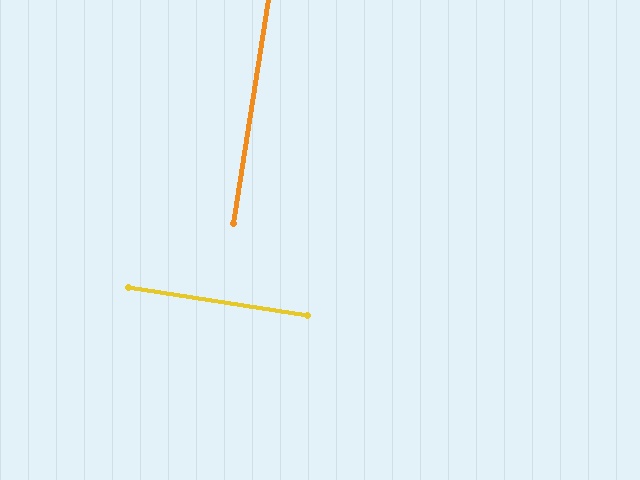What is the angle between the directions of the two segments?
Approximately 90 degrees.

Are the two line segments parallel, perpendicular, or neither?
Perpendicular — they meet at approximately 90°.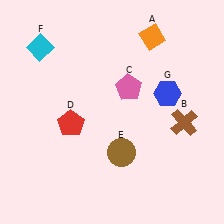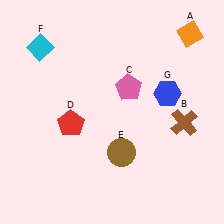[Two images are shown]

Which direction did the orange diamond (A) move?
The orange diamond (A) moved right.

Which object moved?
The orange diamond (A) moved right.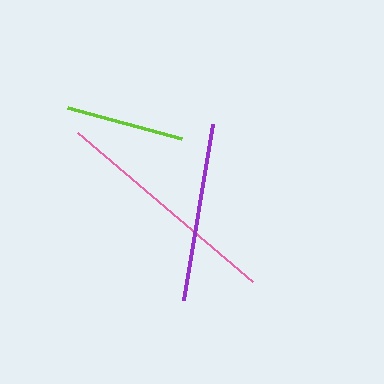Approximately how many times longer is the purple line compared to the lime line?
The purple line is approximately 1.5 times the length of the lime line.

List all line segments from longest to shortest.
From longest to shortest: pink, purple, lime.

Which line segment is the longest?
The pink line is the longest at approximately 230 pixels.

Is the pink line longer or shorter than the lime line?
The pink line is longer than the lime line.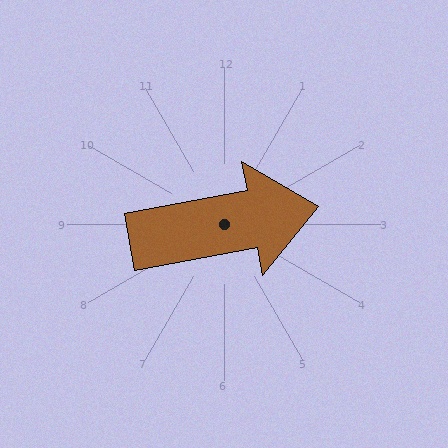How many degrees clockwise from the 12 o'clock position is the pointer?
Approximately 79 degrees.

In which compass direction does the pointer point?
East.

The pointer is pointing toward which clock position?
Roughly 3 o'clock.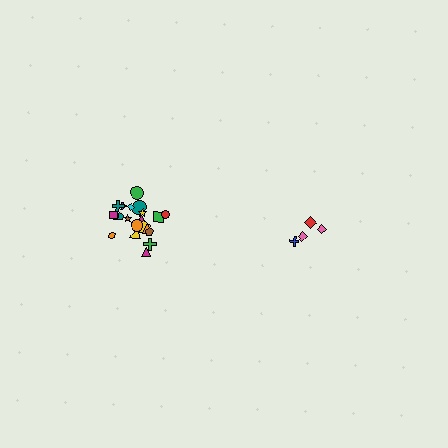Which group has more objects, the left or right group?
The left group.